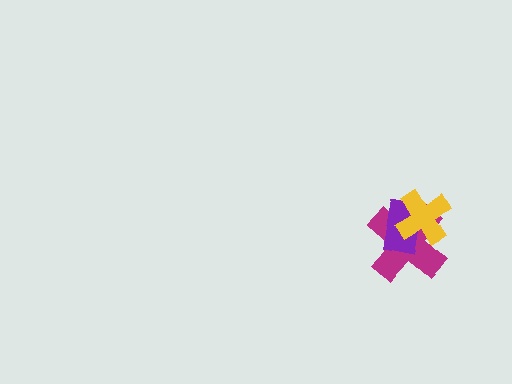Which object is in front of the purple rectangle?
The yellow cross is in front of the purple rectangle.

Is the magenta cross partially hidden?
Yes, it is partially covered by another shape.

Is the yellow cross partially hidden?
No, no other shape covers it.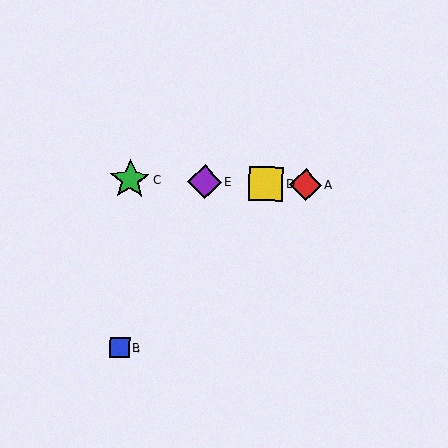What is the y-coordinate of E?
Object E is at y≈182.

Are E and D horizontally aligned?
Yes, both are at y≈182.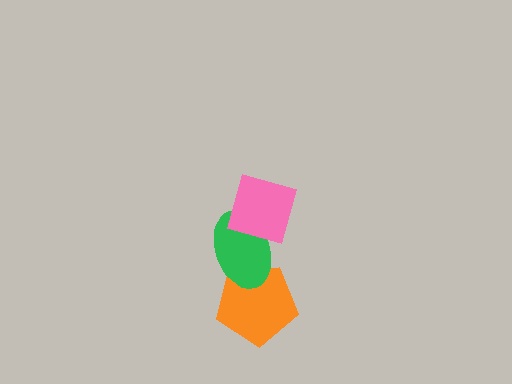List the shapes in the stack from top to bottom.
From top to bottom: the pink diamond, the green ellipse, the orange pentagon.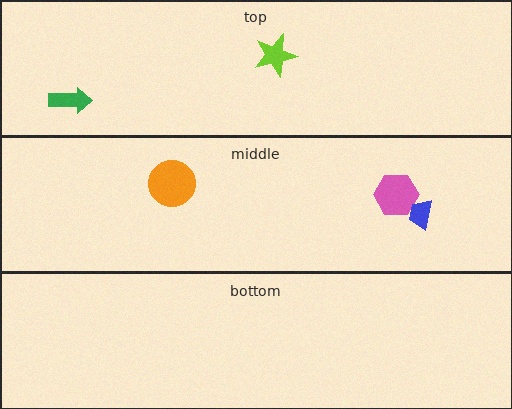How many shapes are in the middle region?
3.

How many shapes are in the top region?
2.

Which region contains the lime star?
The top region.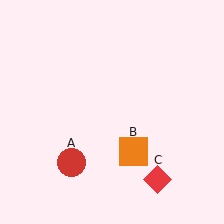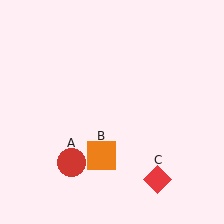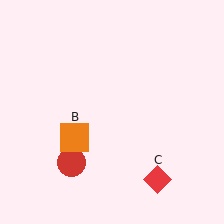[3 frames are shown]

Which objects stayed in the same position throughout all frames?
Red circle (object A) and red diamond (object C) remained stationary.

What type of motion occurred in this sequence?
The orange square (object B) rotated clockwise around the center of the scene.